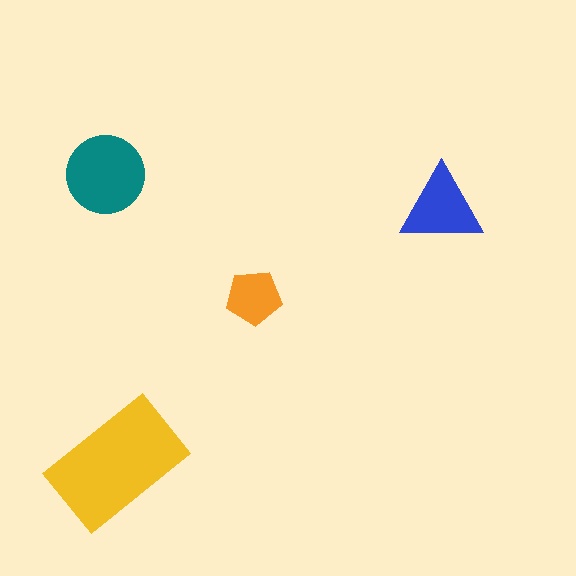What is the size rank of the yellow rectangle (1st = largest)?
1st.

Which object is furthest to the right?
The blue triangle is rightmost.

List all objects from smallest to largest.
The orange pentagon, the blue triangle, the teal circle, the yellow rectangle.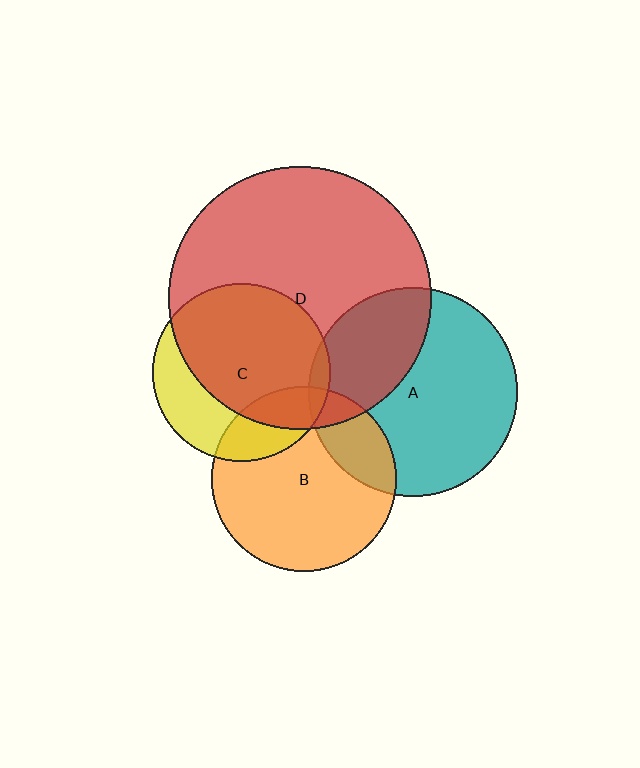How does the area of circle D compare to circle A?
Approximately 1.6 times.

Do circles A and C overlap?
Yes.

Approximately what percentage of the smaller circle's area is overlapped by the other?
Approximately 5%.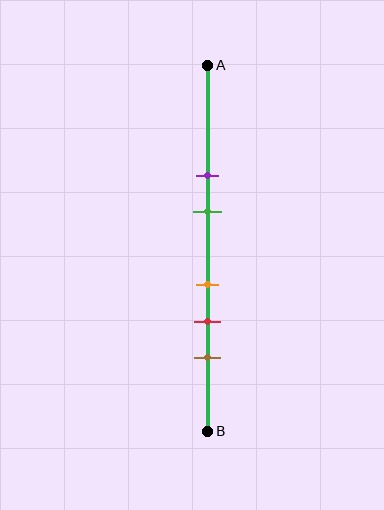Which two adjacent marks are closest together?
The orange and red marks are the closest adjacent pair.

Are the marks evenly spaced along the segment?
No, the marks are not evenly spaced.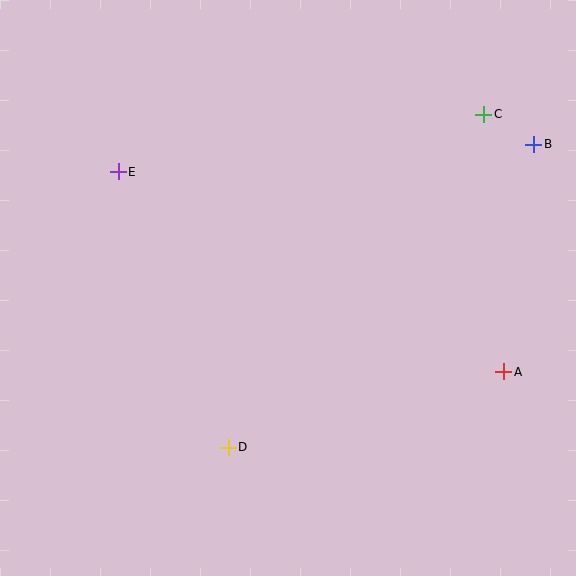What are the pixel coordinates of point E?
Point E is at (118, 172).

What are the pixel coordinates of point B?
Point B is at (534, 144).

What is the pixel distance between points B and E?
The distance between B and E is 416 pixels.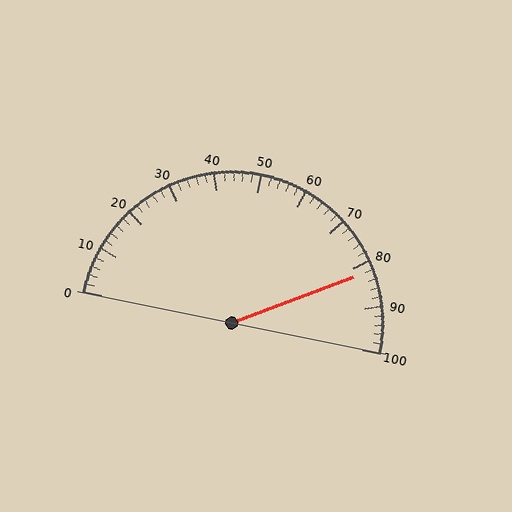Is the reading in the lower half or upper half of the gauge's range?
The reading is in the upper half of the range (0 to 100).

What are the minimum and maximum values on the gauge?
The gauge ranges from 0 to 100.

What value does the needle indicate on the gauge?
The needle indicates approximately 82.